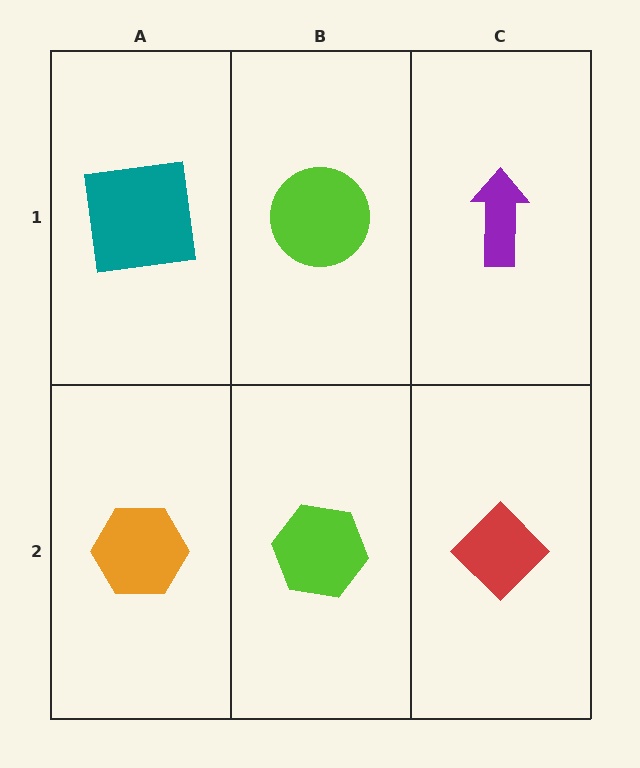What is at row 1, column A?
A teal square.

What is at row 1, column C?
A purple arrow.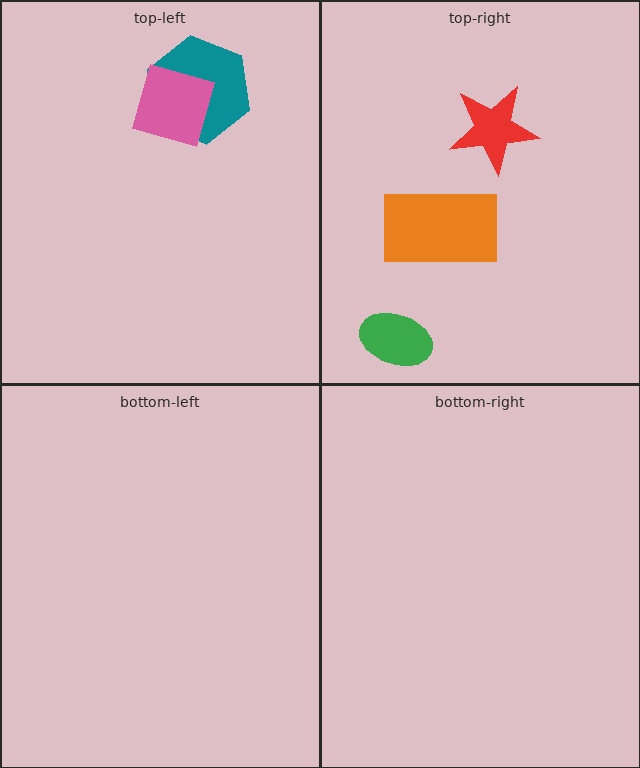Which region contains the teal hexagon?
The top-left region.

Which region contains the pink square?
The top-left region.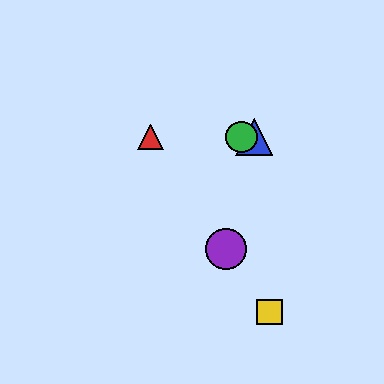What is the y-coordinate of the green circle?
The green circle is at y≈137.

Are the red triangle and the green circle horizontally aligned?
Yes, both are at y≈137.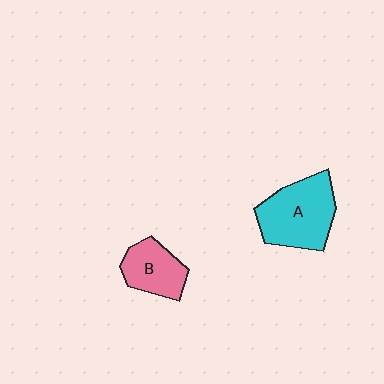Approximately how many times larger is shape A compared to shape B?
Approximately 1.6 times.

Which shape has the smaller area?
Shape B (pink).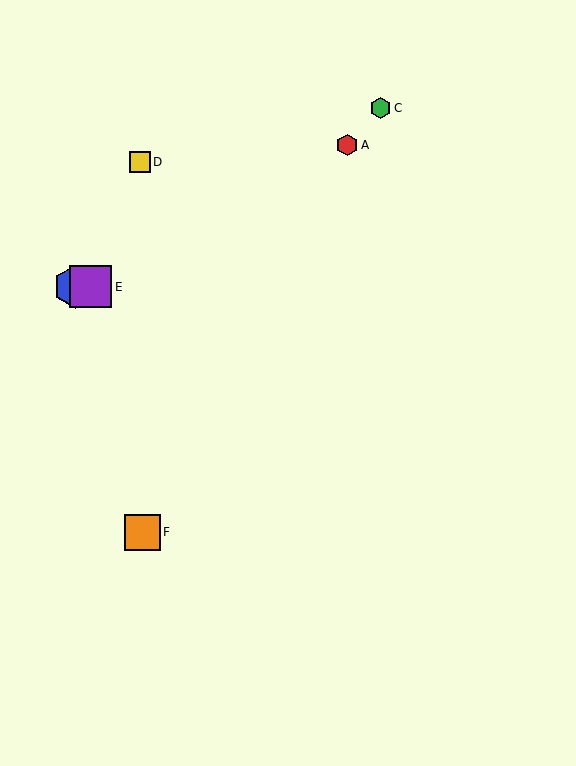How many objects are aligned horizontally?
2 objects (B, E) are aligned horizontally.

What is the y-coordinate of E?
Object E is at y≈287.